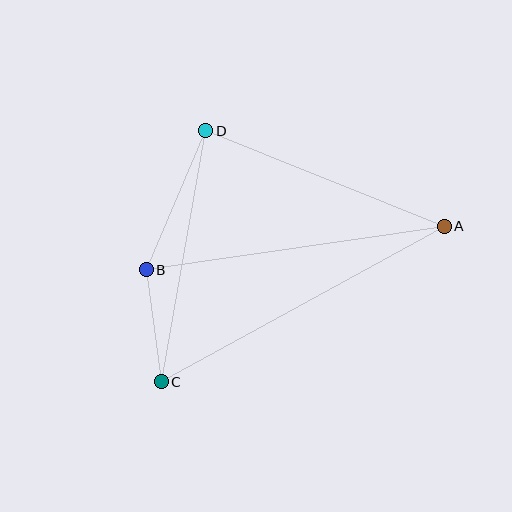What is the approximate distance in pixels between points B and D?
The distance between B and D is approximately 151 pixels.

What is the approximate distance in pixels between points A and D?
The distance between A and D is approximately 257 pixels.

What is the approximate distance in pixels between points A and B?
The distance between A and B is approximately 301 pixels.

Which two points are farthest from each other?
Points A and C are farthest from each other.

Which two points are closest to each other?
Points B and C are closest to each other.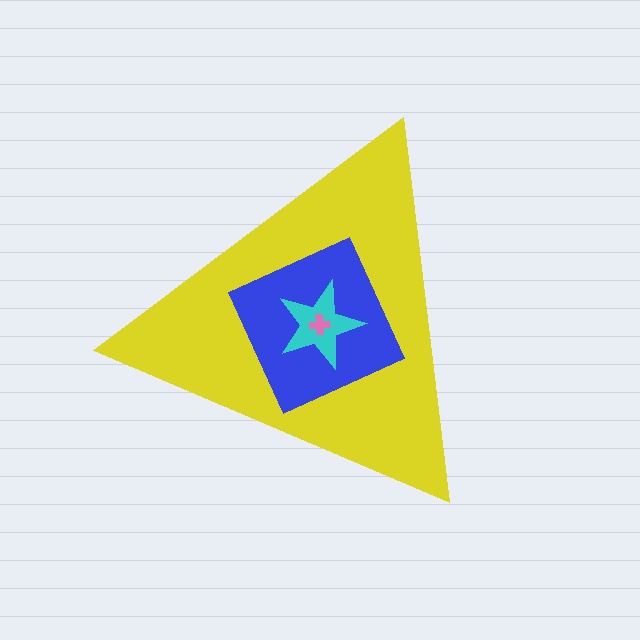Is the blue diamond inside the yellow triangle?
Yes.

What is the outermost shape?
The yellow triangle.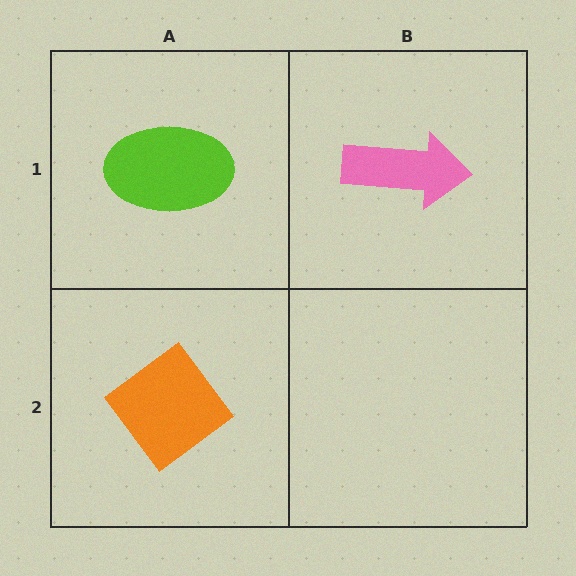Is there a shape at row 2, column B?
No, that cell is empty.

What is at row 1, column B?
A pink arrow.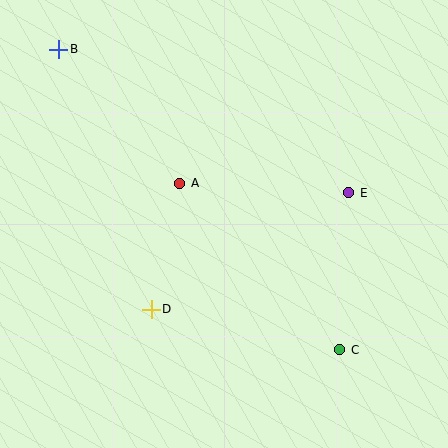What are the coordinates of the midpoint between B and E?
The midpoint between B and E is at (204, 121).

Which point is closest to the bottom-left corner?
Point D is closest to the bottom-left corner.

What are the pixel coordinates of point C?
Point C is at (340, 350).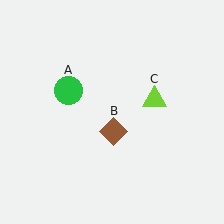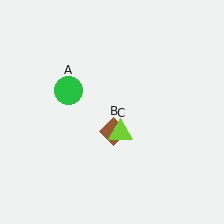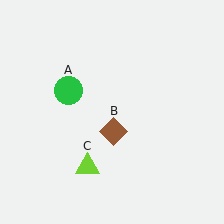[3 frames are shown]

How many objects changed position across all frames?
1 object changed position: lime triangle (object C).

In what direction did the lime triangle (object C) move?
The lime triangle (object C) moved down and to the left.